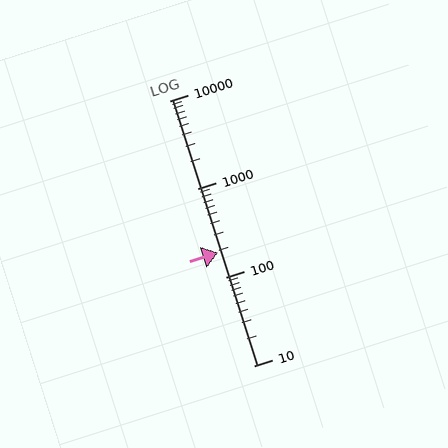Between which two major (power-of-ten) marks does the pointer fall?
The pointer is between 100 and 1000.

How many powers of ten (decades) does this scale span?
The scale spans 3 decades, from 10 to 10000.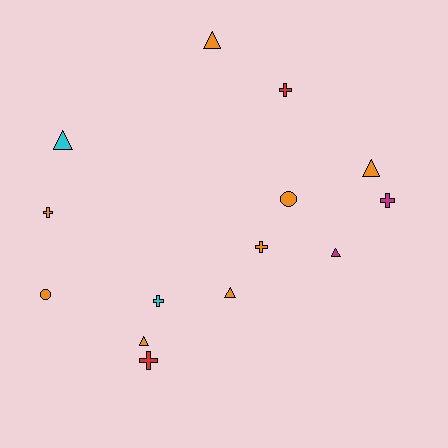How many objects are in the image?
There are 14 objects.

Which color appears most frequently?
Orange, with 8 objects.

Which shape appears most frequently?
Triangle, with 6 objects.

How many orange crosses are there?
There are 2 orange crosses.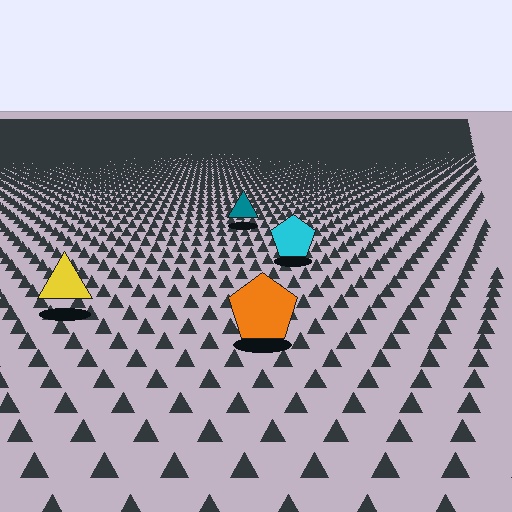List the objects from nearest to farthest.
From nearest to farthest: the orange pentagon, the yellow triangle, the cyan pentagon, the teal triangle.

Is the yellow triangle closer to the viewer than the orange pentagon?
No. The orange pentagon is closer — you can tell from the texture gradient: the ground texture is coarser near it.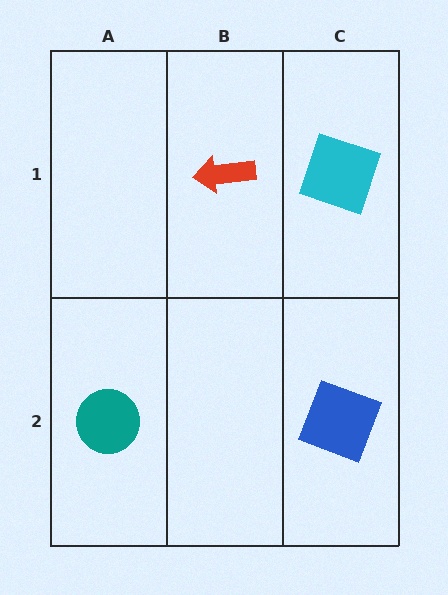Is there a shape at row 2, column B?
No, that cell is empty.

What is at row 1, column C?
A cyan square.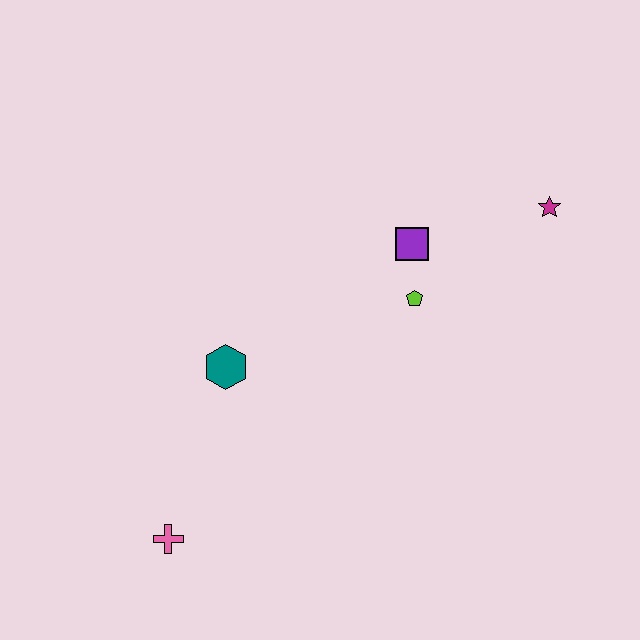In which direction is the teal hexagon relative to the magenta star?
The teal hexagon is to the left of the magenta star.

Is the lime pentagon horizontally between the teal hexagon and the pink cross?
No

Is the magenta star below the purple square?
No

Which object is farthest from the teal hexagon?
The magenta star is farthest from the teal hexagon.